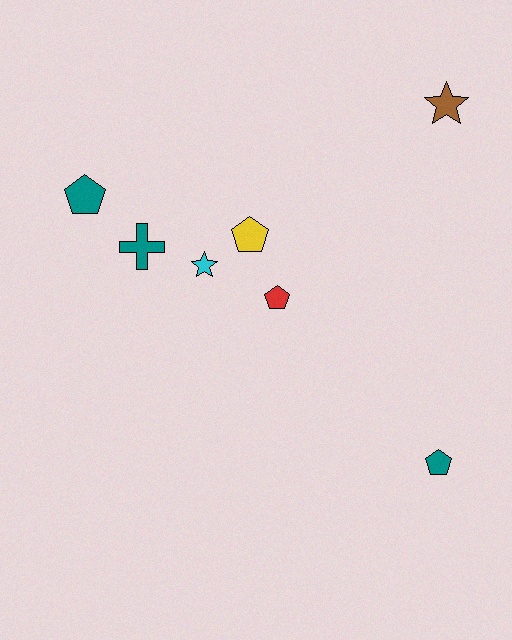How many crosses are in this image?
There is 1 cross.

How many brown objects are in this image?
There is 1 brown object.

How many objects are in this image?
There are 7 objects.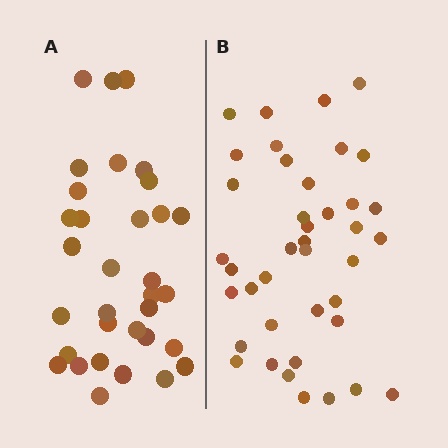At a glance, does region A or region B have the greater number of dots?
Region B (the right region) has more dots.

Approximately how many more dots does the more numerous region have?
Region B has roughly 8 or so more dots than region A.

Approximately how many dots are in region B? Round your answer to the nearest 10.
About 40 dots.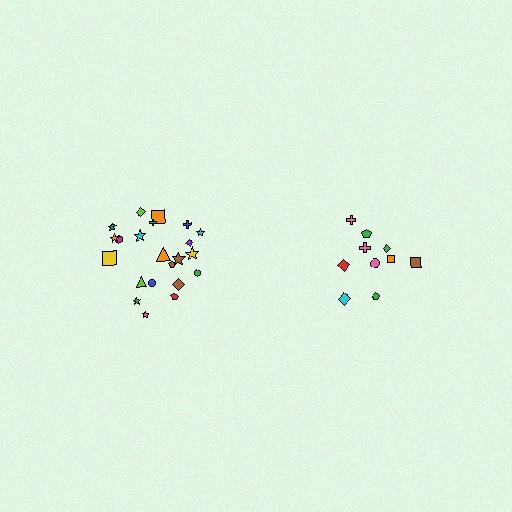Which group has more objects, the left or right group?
The left group.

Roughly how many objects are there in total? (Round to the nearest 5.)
Roughly 30 objects in total.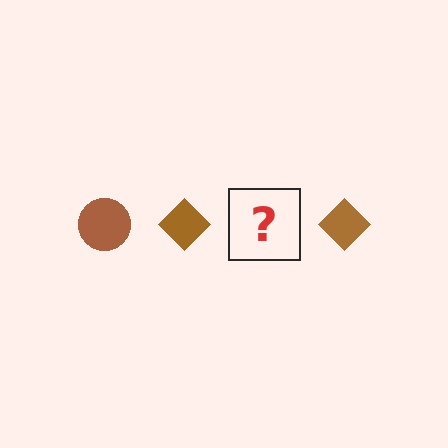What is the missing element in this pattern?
The missing element is a brown circle.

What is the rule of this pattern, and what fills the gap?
The rule is that the pattern cycles through circle, diamond shapes in brown. The gap should be filled with a brown circle.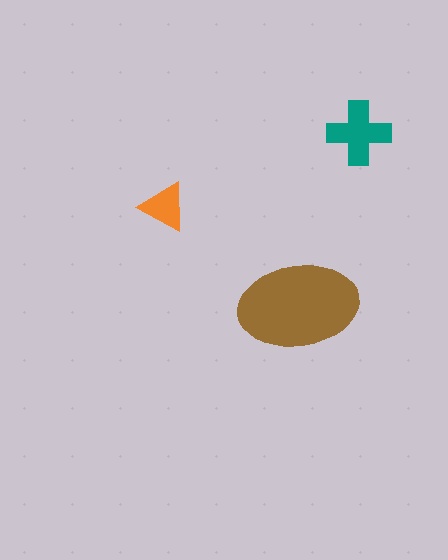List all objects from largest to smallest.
The brown ellipse, the teal cross, the orange triangle.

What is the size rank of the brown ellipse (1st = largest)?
1st.